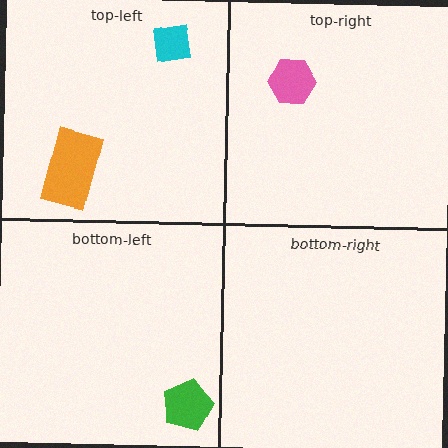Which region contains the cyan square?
The top-left region.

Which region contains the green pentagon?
The bottom-left region.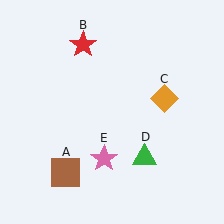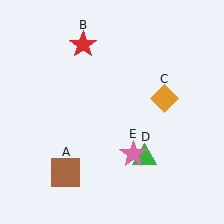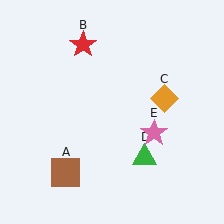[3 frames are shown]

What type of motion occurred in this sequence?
The pink star (object E) rotated counterclockwise around the center of the scene.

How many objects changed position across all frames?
1 object changed position: pink star (object E).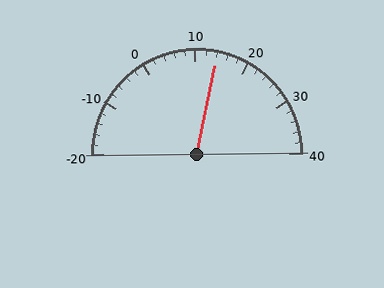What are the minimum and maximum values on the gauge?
The gauge ranges from -20 to 40.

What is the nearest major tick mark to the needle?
The nearest major tick mark is 10.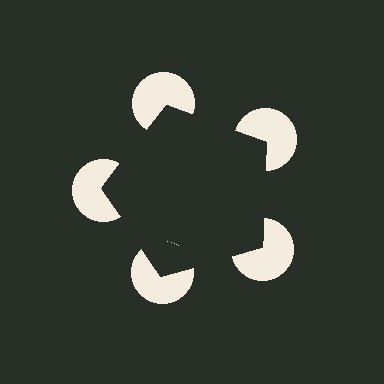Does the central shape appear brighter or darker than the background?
It typically appears slightly darker than the background, even though no actual brightness change is drawn.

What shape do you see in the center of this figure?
An illusory pentagon — its edges are inferred from the aligned wedge cuts in the pac-man discs, not physically drawn.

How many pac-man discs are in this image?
There are 5 — one at each vertex of the illusory pentagon.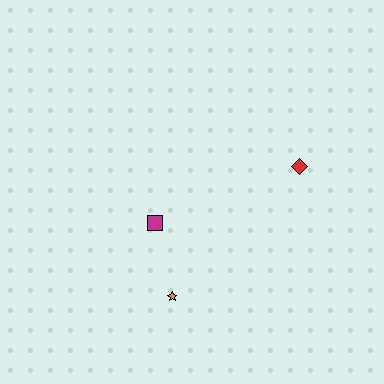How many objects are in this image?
There are 3 objects.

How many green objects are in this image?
There are no green objects.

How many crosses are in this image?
There are no crosses.